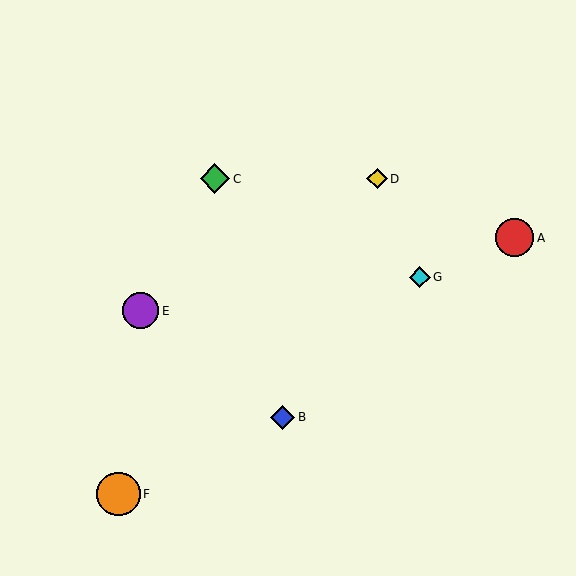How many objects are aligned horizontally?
2 objects (C, D) are aligned horizontally.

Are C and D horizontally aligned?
Yes, both are at y≈179.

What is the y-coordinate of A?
Object A is at y≈238.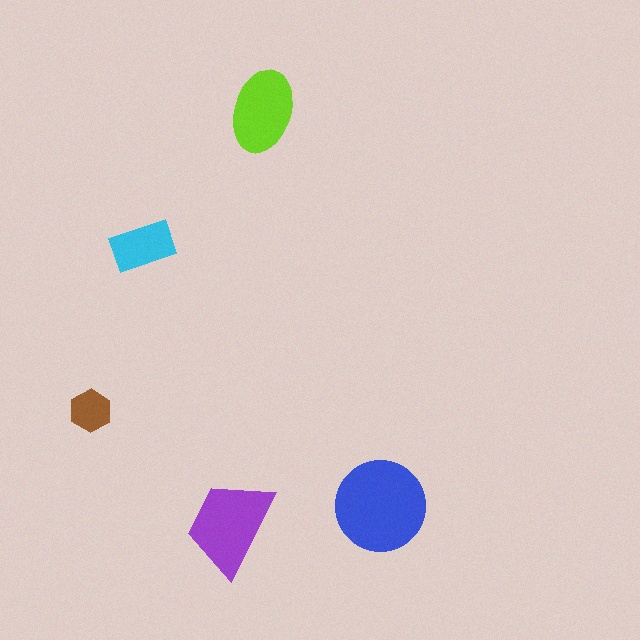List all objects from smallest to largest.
The brown hexagon, the cyan rectangle, the lime ellipse, the purple trapezoid, the blue circle.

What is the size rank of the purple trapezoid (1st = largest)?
2nd.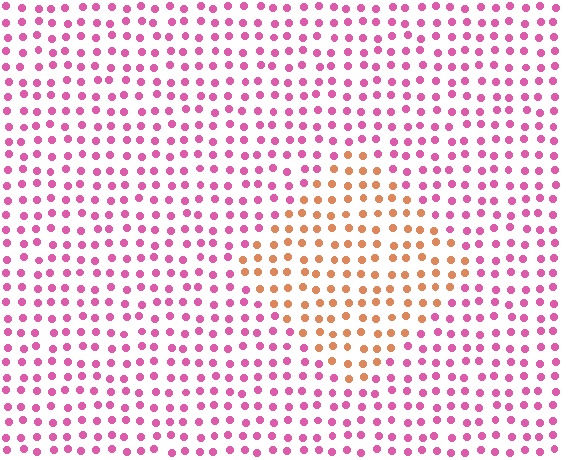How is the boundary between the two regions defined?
The boundary is defined purely by a slight shift in hue (about 58 degrees). Spacing, size, and orientation are identical on both sides.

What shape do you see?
I see a diamond.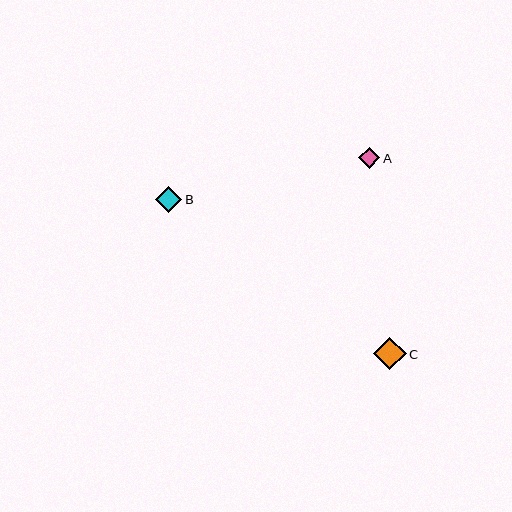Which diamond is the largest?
Diamond C is the largest with a size of approximately 33 pixels.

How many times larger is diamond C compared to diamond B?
Diamond C is approximately 1.3 times the size of diamond B.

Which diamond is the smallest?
Diamond A is the smallest with a size of approximately 22 pixels.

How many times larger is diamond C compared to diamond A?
Diamond C is approximately 1.5 times the size of diamond A.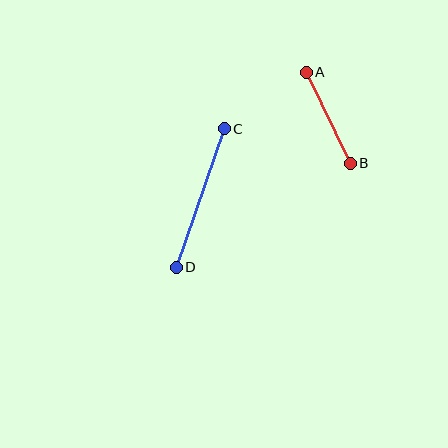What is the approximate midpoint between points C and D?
The midpoint is at approximately (200, 198) pixels.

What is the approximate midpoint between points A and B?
The midpoint is at approximately (328, 118) pixels.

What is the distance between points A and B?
The distance is approximately 101 pixels.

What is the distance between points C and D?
The distance is approximately 147 pixels.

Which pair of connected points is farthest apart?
Points C and D are farthest apart.